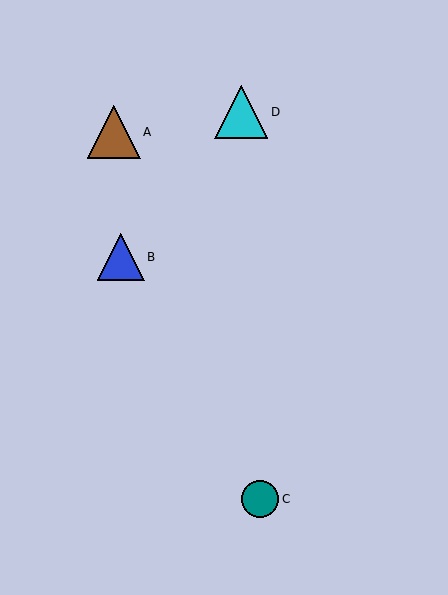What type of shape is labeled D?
Shape D is a cyan triangle.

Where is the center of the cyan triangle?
The center of the cyan triangle is at (241, 112).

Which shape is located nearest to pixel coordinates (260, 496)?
The teal circle (labeled C) at (260, 499) is nearest to that location.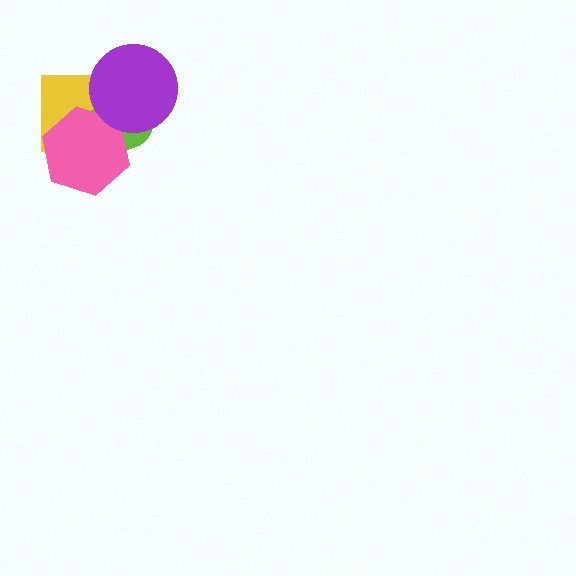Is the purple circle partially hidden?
No, no other shape covers it.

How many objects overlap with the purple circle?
3 objects overlap with the purple circle.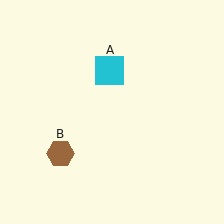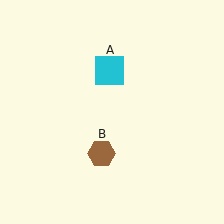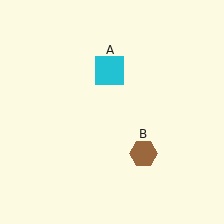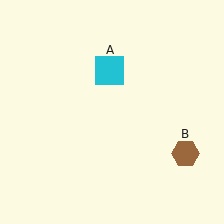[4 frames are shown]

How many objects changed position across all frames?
1 object changed position: brown hexagon (object B).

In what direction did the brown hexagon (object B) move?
The brown hexagon (object B) moved right.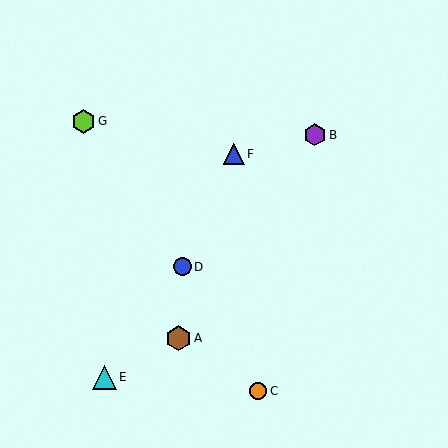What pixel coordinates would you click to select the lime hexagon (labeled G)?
Click at (84, 121) to select the lime hexagon G.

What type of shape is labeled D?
Shape D is a blue circle.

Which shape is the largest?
The brown hexagon (labeled A) is the largest.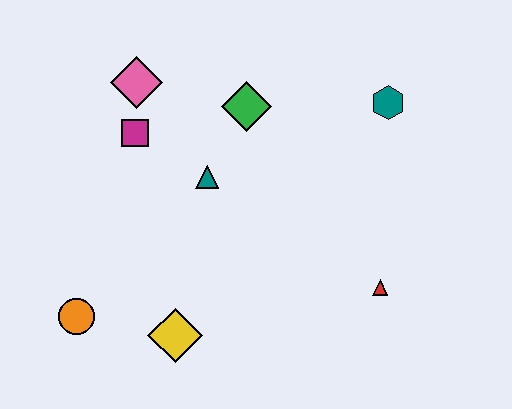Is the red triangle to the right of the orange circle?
Yes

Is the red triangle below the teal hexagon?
Yes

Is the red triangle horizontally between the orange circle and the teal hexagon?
Yes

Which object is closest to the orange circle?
The yellow diamond is closest to the orange circle.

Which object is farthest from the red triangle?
The pink diamond is farthest from the red triangle.